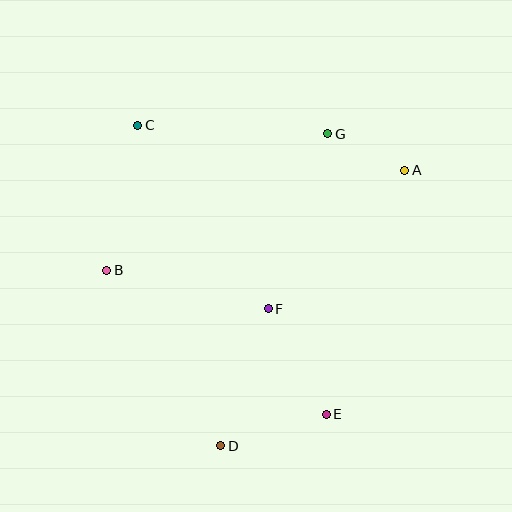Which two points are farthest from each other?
Points C and E are farthest from each other.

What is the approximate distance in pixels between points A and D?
The distance between A and D is approximately 331 pixels.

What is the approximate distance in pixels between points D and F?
The distance between D and F is approximately 145 pixels.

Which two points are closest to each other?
Points A and G are closest to each other.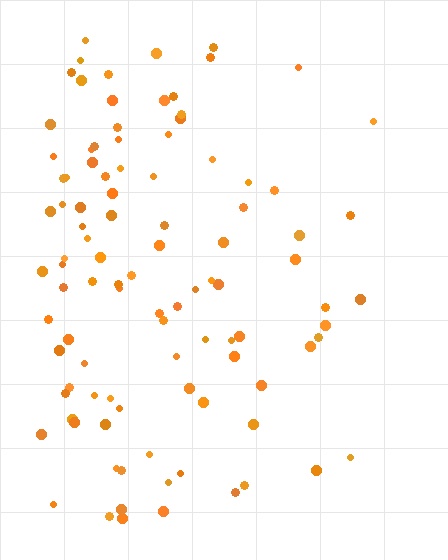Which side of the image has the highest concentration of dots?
The left.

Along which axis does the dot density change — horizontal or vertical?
Horizontal.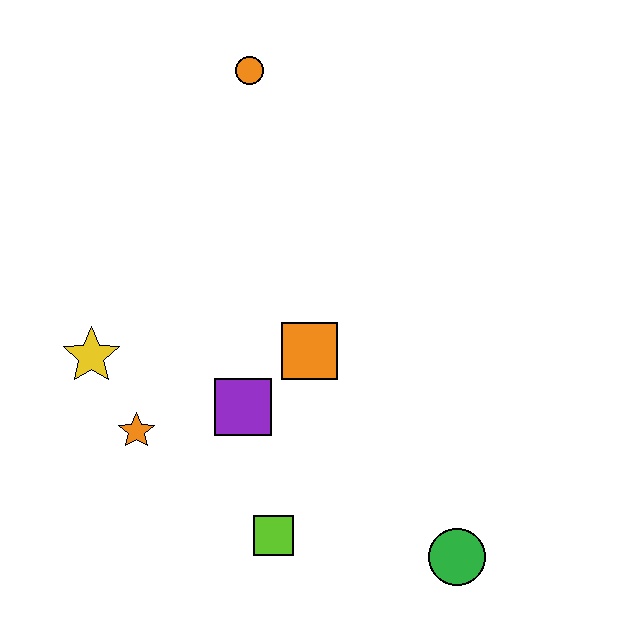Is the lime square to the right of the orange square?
No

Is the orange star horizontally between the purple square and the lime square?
No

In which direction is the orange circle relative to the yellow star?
The orange circle is above the yellow star.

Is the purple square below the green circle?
No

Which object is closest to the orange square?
The purple square is closest to the orange square.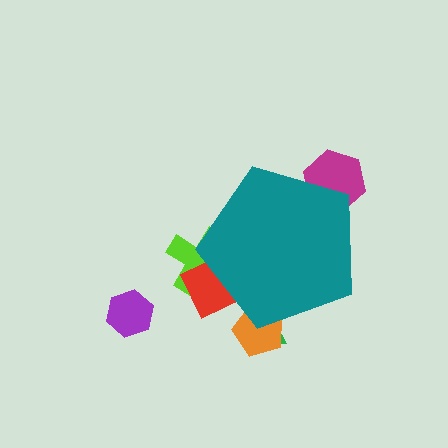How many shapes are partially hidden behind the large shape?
5 shapes are partially hidden.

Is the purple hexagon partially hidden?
No, the purple hexagon is fully visible.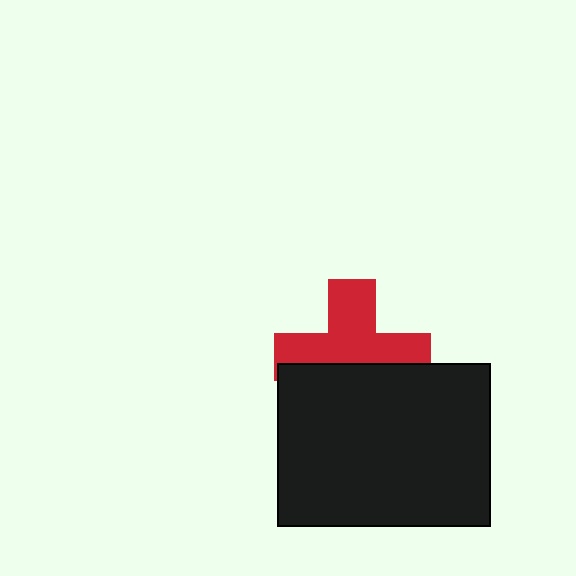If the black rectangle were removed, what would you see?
You would see the complete red cross.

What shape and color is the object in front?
The object in front is a black rectangle.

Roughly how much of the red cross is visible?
About half of it is visible (roughly 58%).